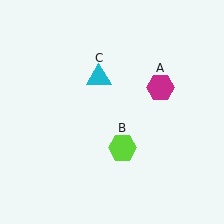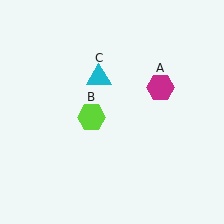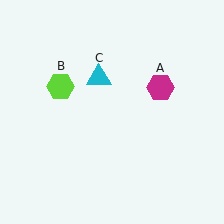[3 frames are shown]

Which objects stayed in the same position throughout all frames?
Magenta hexagon (object A) and cyan triangle (object C) remained stationary.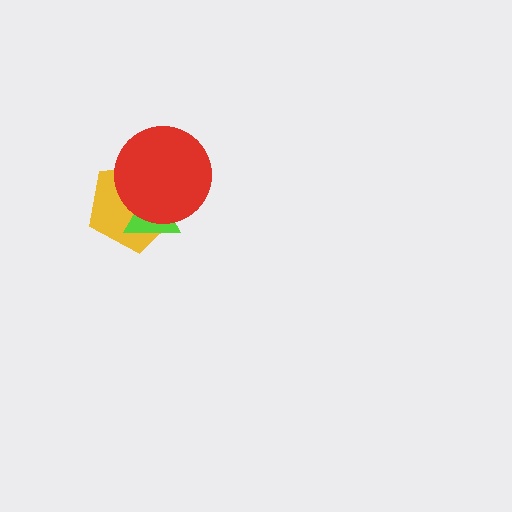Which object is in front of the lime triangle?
The red circle is in front of the lime triangle.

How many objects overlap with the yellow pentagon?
2 objects overlap with the yellow pentagon.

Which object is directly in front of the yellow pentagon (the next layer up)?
The lime triangle is directly in front of the yellow pentagon.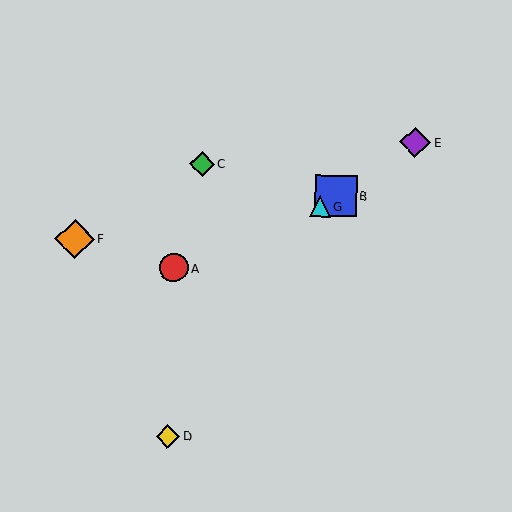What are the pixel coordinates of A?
Object A is at (174, 268).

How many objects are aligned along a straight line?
3 objects (B, E, G) are aligned along a straight line.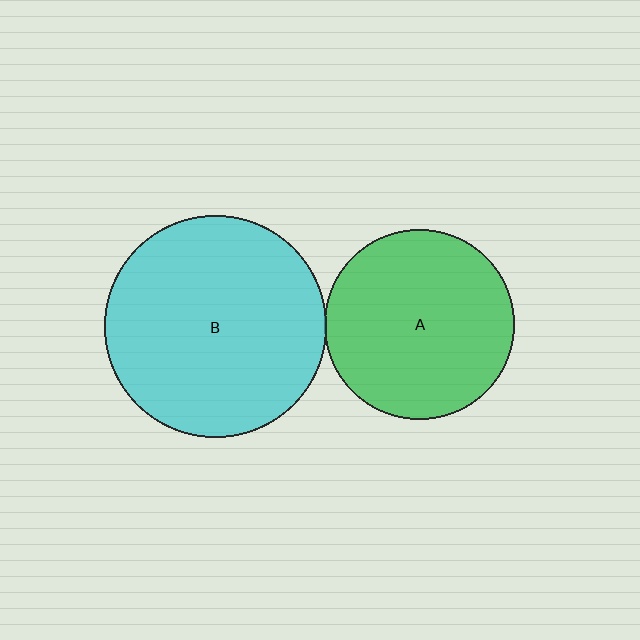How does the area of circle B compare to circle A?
Approximately 1.4 times.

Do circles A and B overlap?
Yes.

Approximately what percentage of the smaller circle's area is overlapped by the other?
Approximately 5%.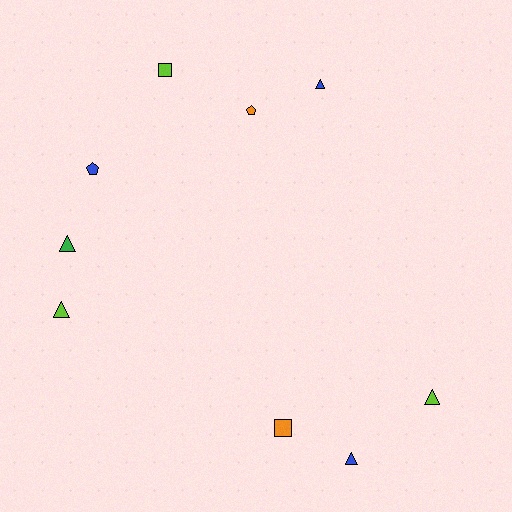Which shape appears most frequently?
Triangle, with 5 objects.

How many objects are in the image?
There are 9 objects.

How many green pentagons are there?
There are no green pentagons.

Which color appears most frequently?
Lime, with 3 objects.